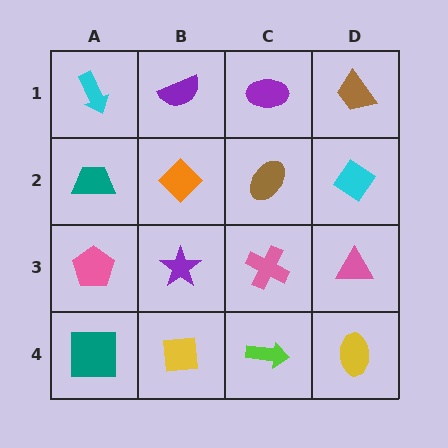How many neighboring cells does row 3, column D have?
3.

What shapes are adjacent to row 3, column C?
A brown ellipse (row 2, column C), a lime arrow (row 4, column C), a purple star (row 3, column B), a pink triangle (row 3, column D).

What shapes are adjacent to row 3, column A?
A teal trapezoid (row 2, column A), a teal square (row 4, column A), a purple star (row 3, column B).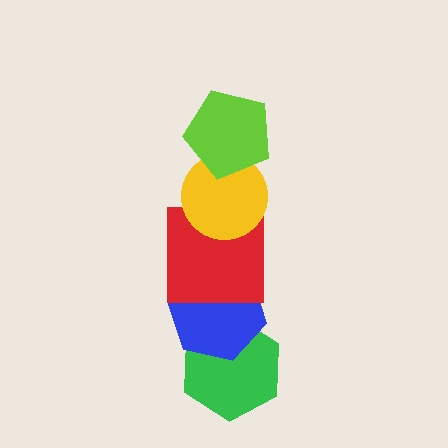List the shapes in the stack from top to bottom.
From top to bottom: the lime pentagon, the yellow circle, the red square, the blue hexagon, the green hexagon.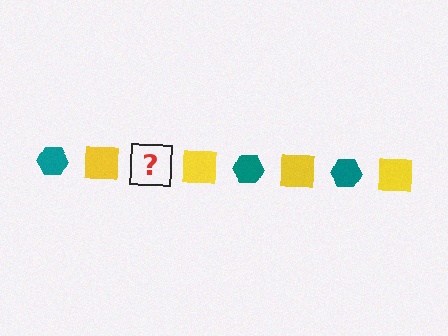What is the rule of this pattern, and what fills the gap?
The rule is that the pattern alternates between teal hexagon and yellow square. The gap should be filled with a teal hexagon.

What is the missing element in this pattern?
The missing element is a teal hexagon.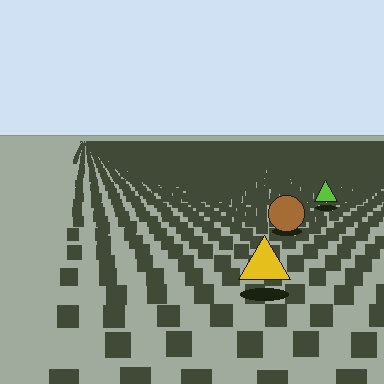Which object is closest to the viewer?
The yellow triangle is closest. The texture marks near it are larger and more spread out.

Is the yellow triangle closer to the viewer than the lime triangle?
Yes. The yellow triangle is closer — you can tell from the texture gradient: the ground texture is coarser near it.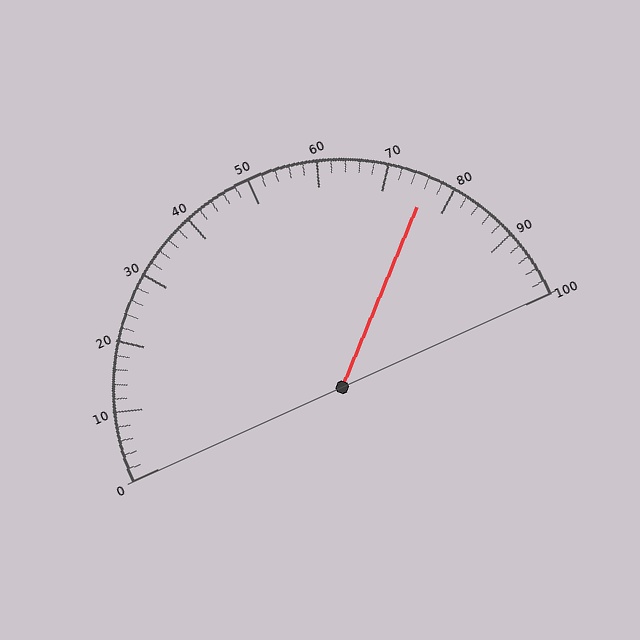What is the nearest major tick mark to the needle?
The nearest major tick mark is 80.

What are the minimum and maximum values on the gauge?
The gauge ranges from 0 to 100.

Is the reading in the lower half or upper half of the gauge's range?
The reading is in the upper half of the range (0 to 100).